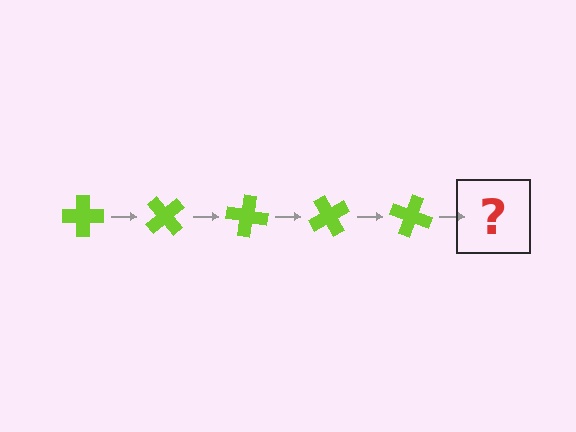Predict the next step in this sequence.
The next step is a lime cross rotated 250 degrees.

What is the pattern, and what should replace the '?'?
The pattern is that the cross rotates 50 degrees each step. The '?' should be a lime cross rotated 250 degrees.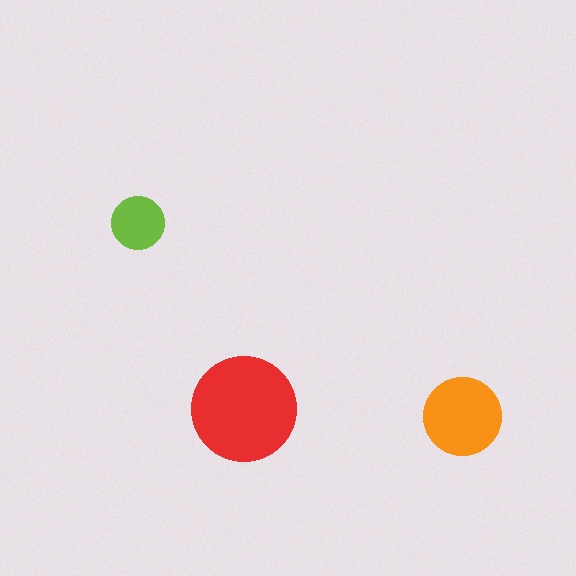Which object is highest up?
The lime circle is topmost.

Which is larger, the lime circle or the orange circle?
The orange one.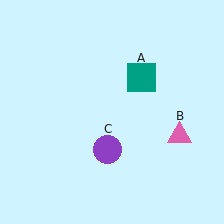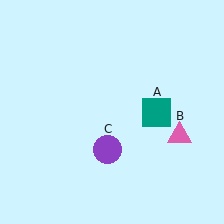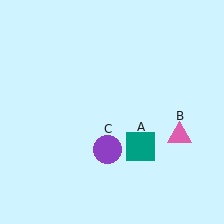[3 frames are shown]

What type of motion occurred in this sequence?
The teal square (object A) rotated clockwise around the center of the scene.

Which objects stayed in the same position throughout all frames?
Pink triangle (object B) and purple circle (object C) remained stationary.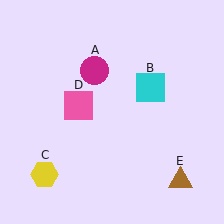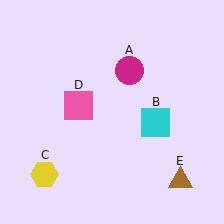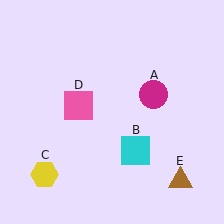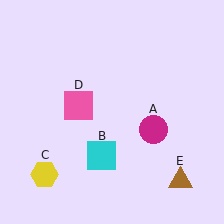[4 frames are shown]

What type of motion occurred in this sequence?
The magenta circle (object A), cyan square (object B) rotated clockwise around the center of the scene.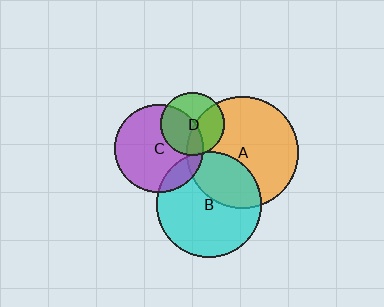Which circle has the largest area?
Circle A (orange).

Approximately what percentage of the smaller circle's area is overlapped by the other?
Approximately 10%.